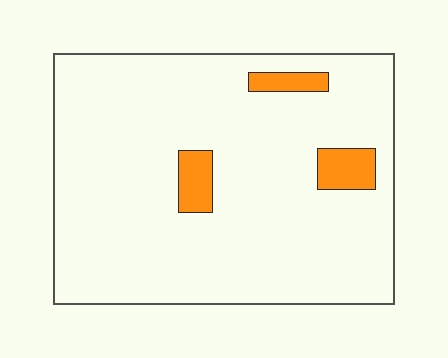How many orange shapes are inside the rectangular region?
3.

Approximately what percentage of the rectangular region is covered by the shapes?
Approximately 5%.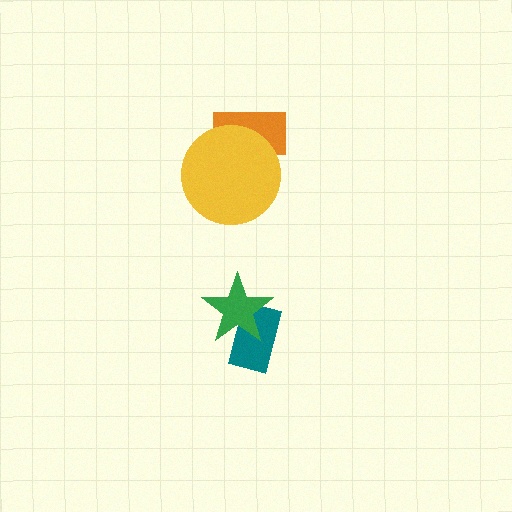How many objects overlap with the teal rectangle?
1 object overlaps with the teal rectangle.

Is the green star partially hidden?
No, no other shape covers it.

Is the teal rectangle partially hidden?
Yes, it is partially covered by another shape.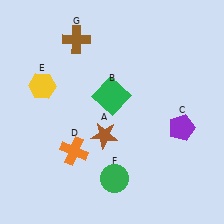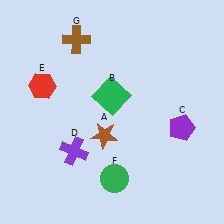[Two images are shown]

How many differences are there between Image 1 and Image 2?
There are 2 differences between the two images.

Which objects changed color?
D changed from orange to purple. E changed from yellow to red.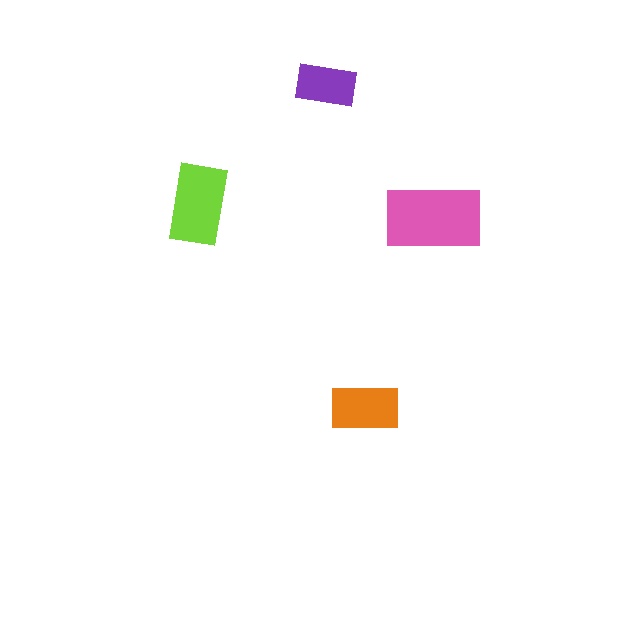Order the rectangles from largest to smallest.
the pink one, the lime one, the orange one, the purple one.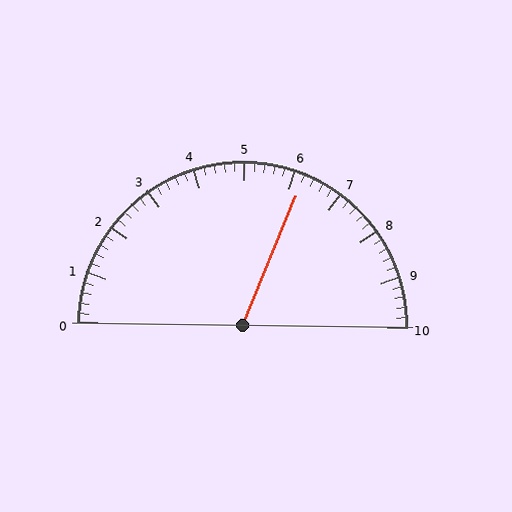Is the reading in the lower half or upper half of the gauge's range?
The reading is in the upper half of the range (0 to 10).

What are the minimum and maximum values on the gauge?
The gauge ranges from 0 to 10.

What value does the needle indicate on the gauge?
The needle indicates approximately 6.2.